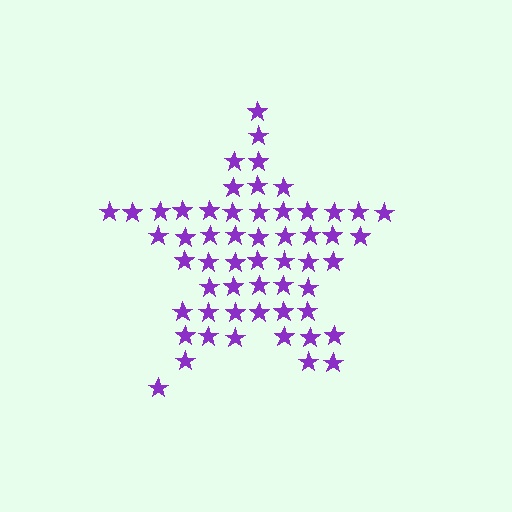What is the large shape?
The large shape is a star.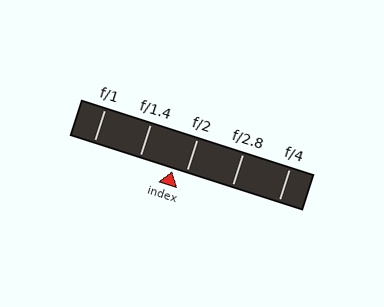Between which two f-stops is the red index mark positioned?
The index mark is between f/1.4 and f/2.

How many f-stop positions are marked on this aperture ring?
There are 5 f-stop positions marked.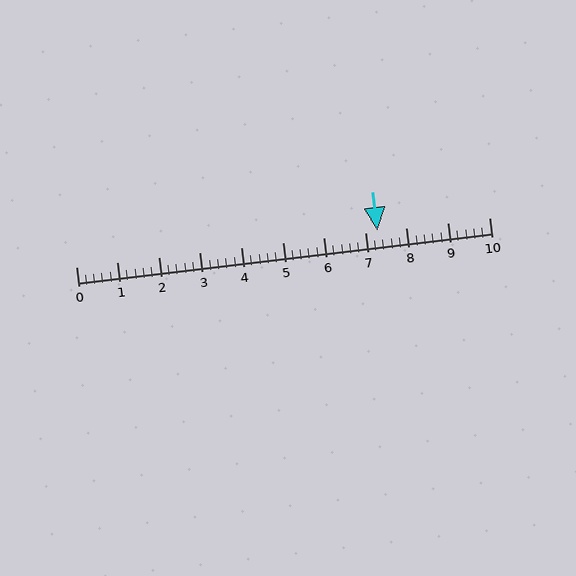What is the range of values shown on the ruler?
The ruler shows values from 0 to 10.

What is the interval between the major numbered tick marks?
The major tick marks are spaced 1 units apart.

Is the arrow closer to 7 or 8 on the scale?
The arrow is closer to 7.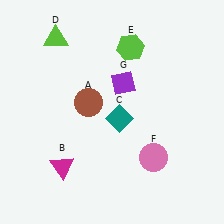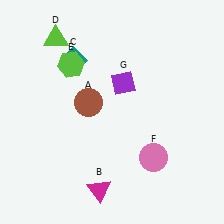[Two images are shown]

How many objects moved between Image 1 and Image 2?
3 objects moved between the two images.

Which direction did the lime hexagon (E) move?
The lime hexagon (E) moved left.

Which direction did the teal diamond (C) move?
The teal diamond (C) moved up.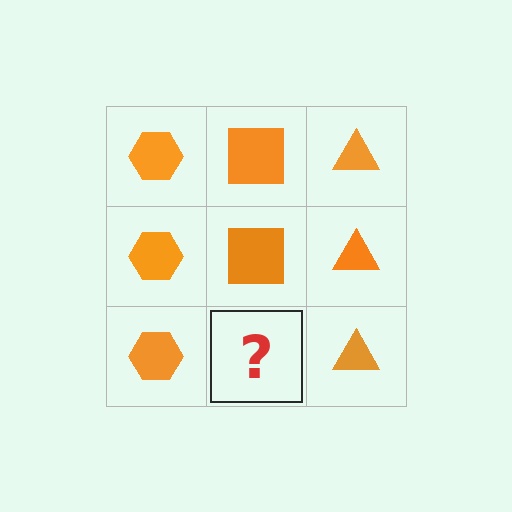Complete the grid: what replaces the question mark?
The question mark should be replaced with an orange square.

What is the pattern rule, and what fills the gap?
The rule is that each column has a consistent shape. The gap should be filled with an orange square.